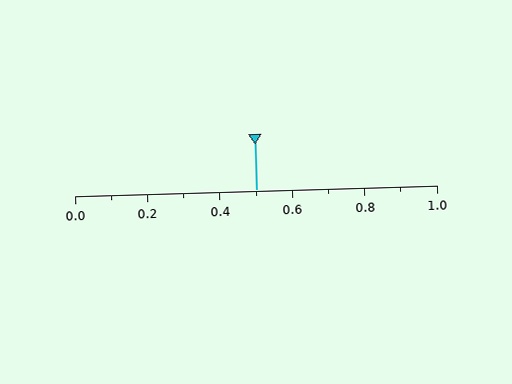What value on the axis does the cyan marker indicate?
The marker indicates approximately 0.5.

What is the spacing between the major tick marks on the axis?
The major ticks are spaced 0.2 apart.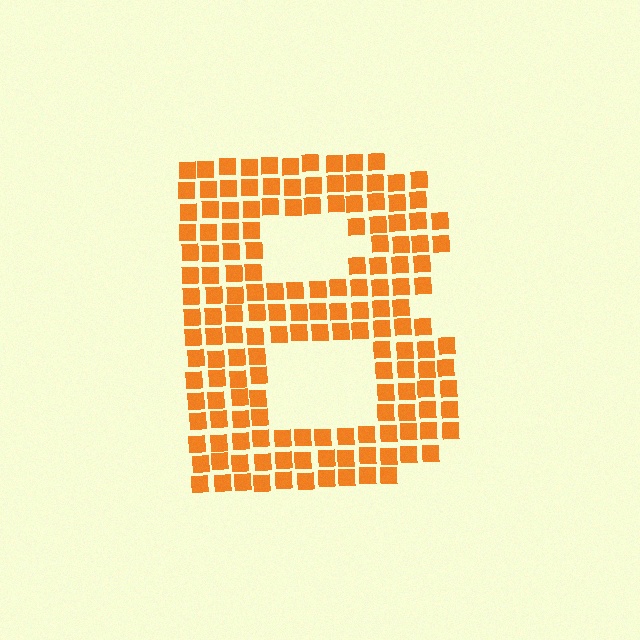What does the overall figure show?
The overall figure shows the letter B.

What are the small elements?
The small elements are squares.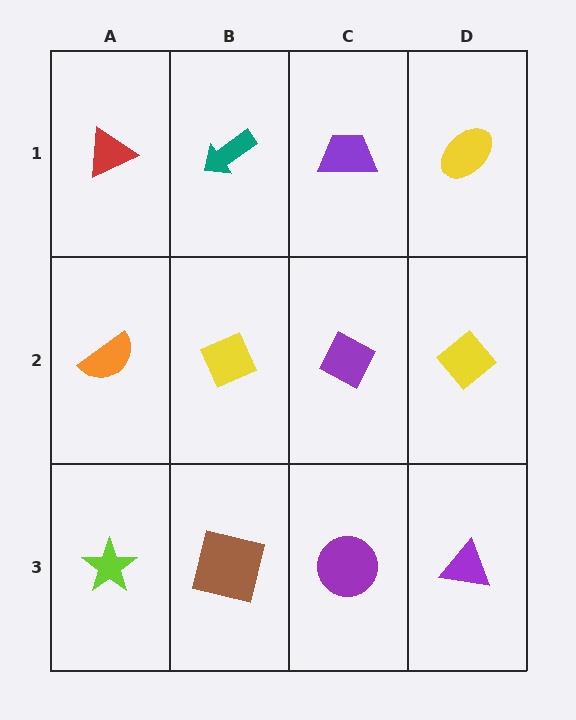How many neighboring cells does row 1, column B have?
3.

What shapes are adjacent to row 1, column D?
A yellow diamond (row 2, column D), a purple trapezoid (row 1, column C).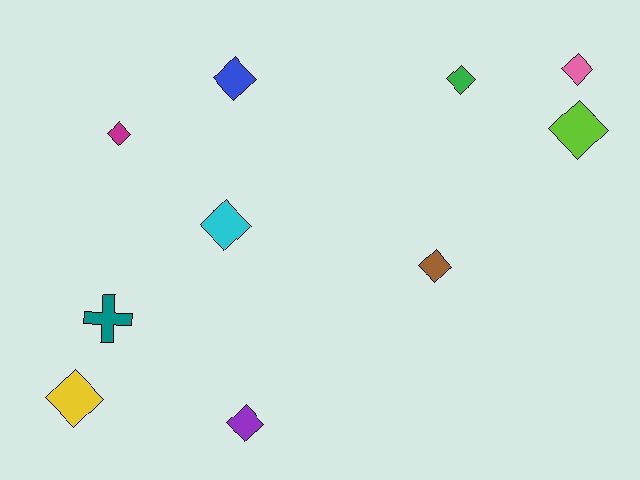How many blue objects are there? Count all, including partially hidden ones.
There is 1 blue object.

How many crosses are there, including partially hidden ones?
There is 1 cross.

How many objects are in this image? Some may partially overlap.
There are 10 objects.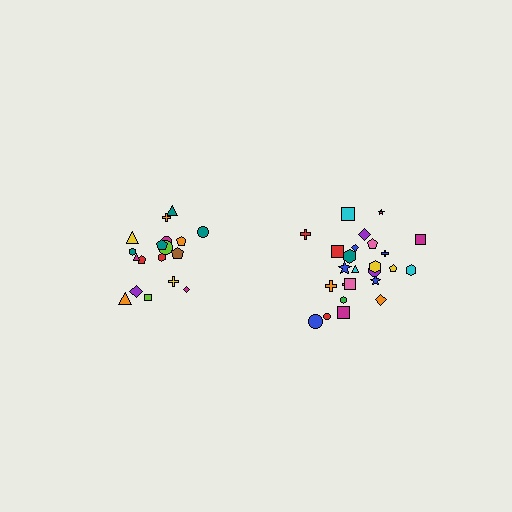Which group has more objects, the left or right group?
The right group.